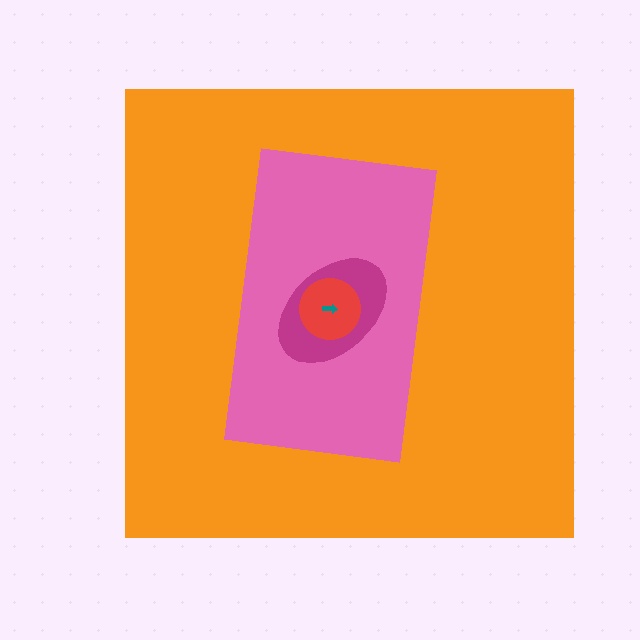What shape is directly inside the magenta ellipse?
The red circle.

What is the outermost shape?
The orange square.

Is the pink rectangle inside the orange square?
Yes.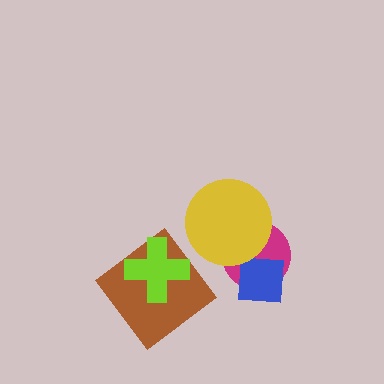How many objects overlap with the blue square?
2 objects overlap with the blue square.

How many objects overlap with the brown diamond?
1 object overlaps with the brown diamond.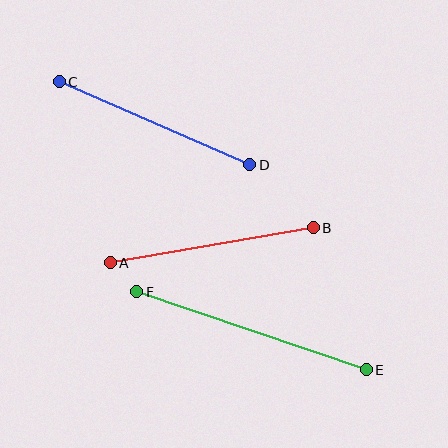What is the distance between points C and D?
The distance is approximately 208 pixels.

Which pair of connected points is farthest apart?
Points E and F are farthest apart.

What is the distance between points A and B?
The distance is approximately 206 pixels.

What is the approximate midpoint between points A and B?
The midpoint is at approximately (212, 245) pixels.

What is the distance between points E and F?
The distance is approximately 243 pixels.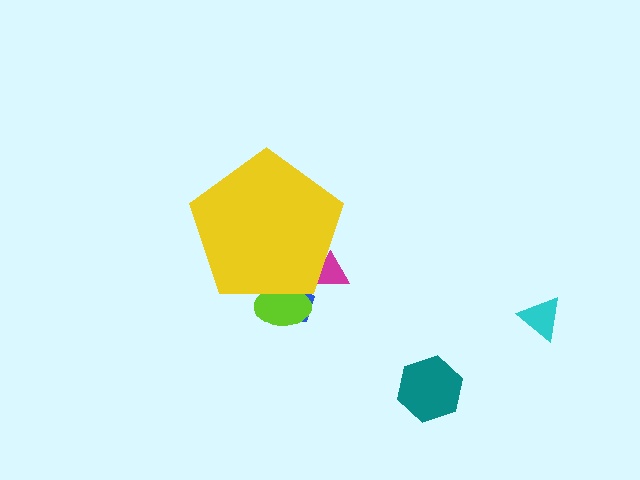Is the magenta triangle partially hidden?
Yes, the magenta triangle is partially hidden behind the yellow pentagon.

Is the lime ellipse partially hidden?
Yes, the lime ellipse is partially hidden behind the yellow pentagon.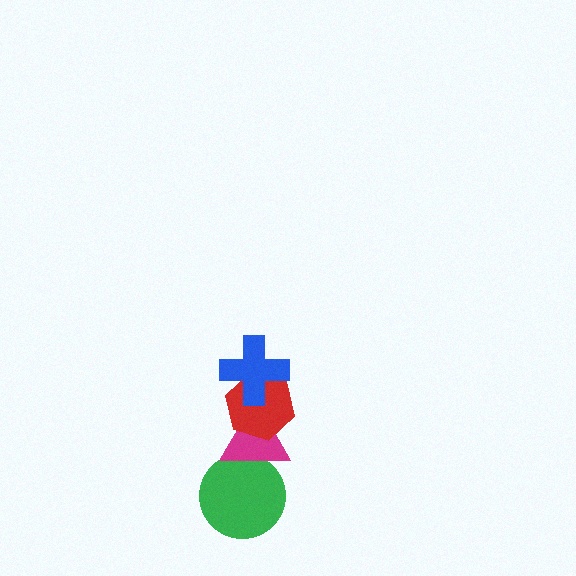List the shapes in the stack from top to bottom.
From top to bottom: the blue cross, the red hexagon, the magenta triangle, the green circle.